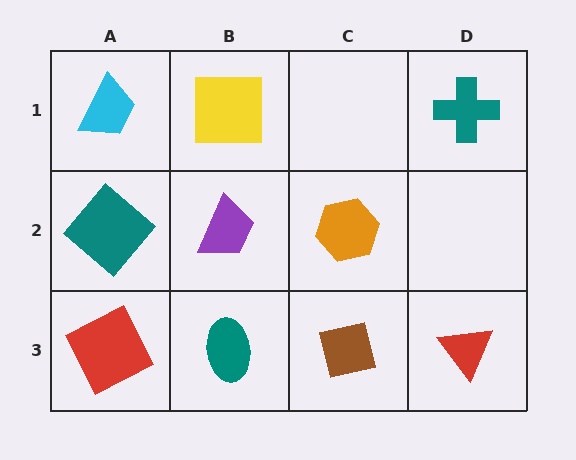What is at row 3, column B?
A teal ellipse.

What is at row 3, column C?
A brown square.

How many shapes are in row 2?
3 shapes.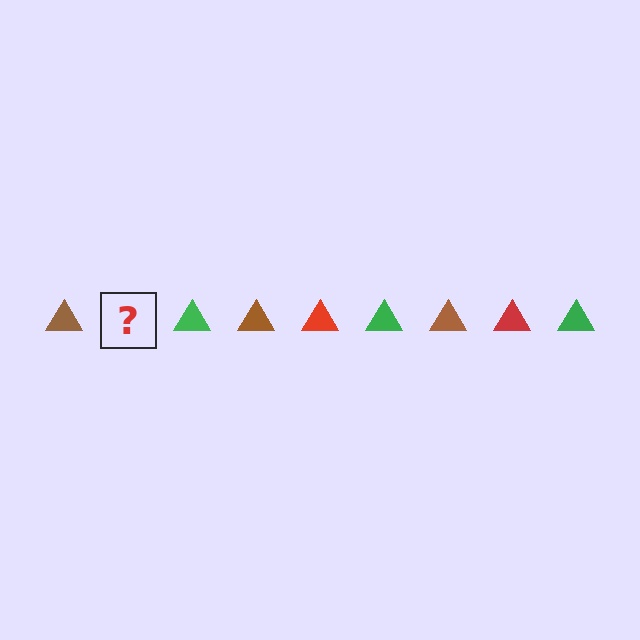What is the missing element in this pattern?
The missing element is a red triangle.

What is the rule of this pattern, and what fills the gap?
The rule is that the pattern cycles through brown, red, green triangles. The gap should be filled with a red triangle.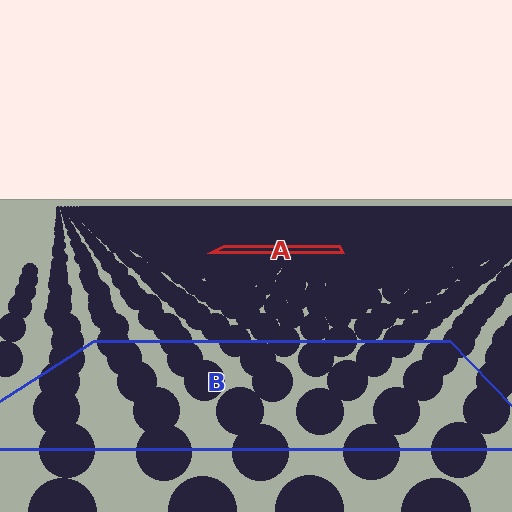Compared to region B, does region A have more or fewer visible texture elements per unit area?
Region A has more texture elements per unit area — they are packed more densely because it is farther away.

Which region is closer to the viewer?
Region B is closer. The texture elements there are larger and more spread out.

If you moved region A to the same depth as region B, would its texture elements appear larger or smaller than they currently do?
They would appear larger. At a closer depth, the same texture elements are projected at a bigger on-screen size.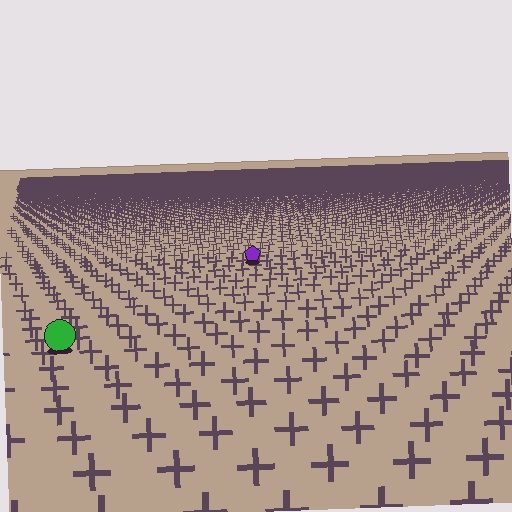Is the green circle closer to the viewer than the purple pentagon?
Yes. The green circle is closer — you can tell from the texture gradient: the ground texture is coarser near it.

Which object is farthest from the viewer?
The purple pentagon is farthest from the viewer. It appears smaller and the ground texture around it is denser.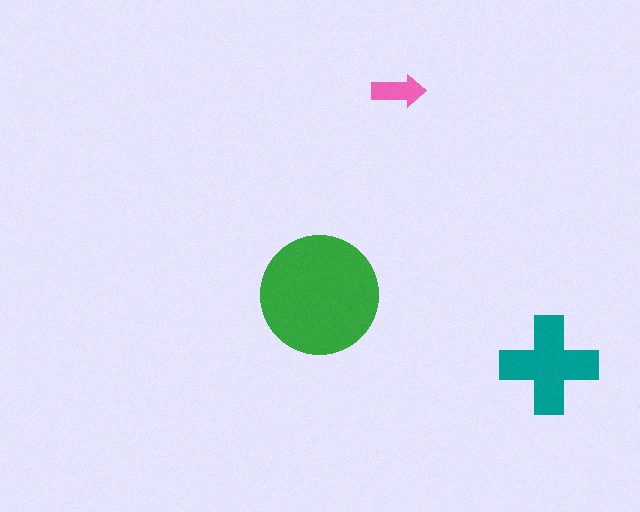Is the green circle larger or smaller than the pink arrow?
Larger.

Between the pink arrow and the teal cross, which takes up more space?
The teal cross.